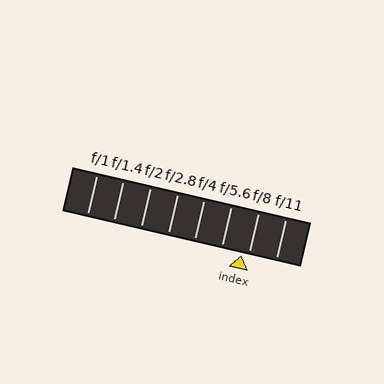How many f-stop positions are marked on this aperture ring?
There are 8 f-stop positions marked.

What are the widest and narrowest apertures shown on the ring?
The widest aperture shown is f/1 and the narrowest is f/11.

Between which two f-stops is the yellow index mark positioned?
The index mark is between f/5.6 and f/8.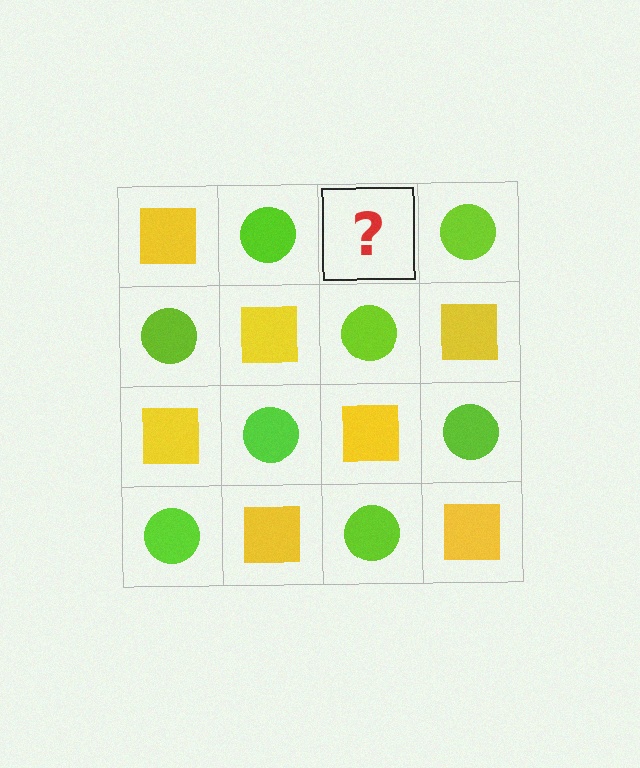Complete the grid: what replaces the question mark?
The question mark should be replaced with a yellow square.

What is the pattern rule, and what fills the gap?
The rule is that it alternates yellow square and lime circle in a checkerboard pattern. The gap should be filled with a yellow square.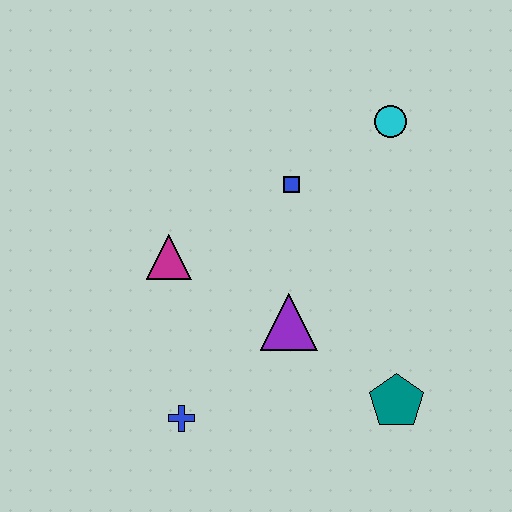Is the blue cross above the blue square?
No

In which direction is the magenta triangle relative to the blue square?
The magenta triangle is to the left of the blue square.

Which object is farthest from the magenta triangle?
The teal pentagon is farthest from the magenta triangle.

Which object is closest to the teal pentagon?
The purple triangle is closest to the teal pentagon.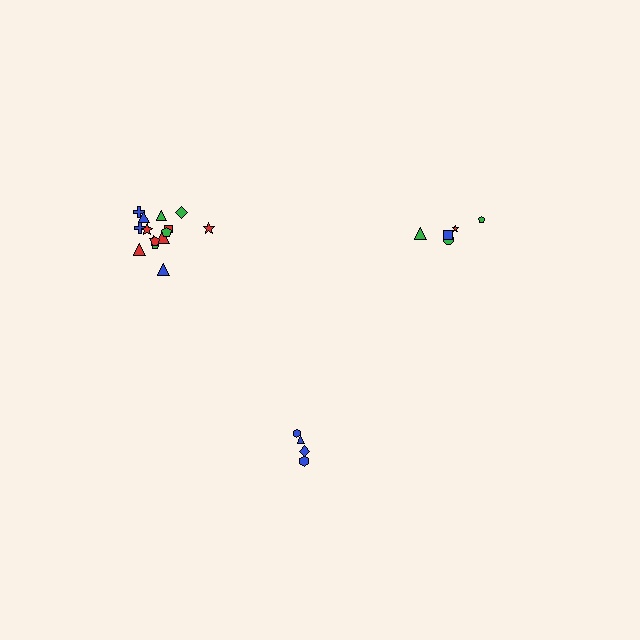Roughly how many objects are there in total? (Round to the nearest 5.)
Roughly 25 objects in total.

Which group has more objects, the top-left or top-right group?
The top-left group.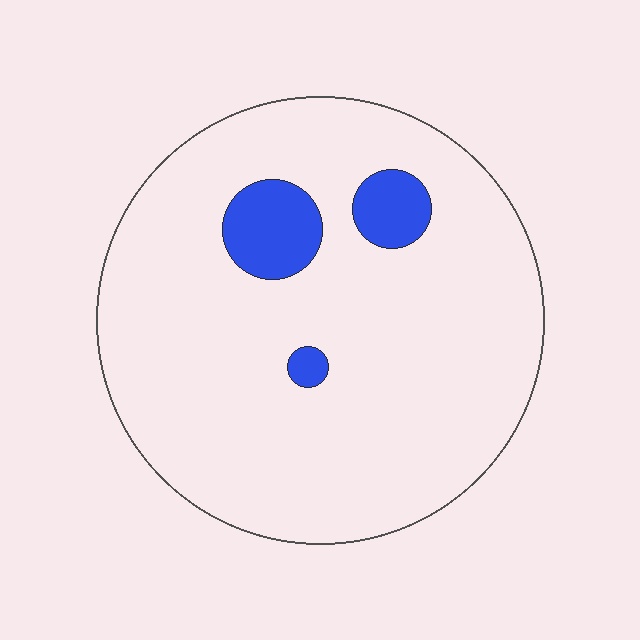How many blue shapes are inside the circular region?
3.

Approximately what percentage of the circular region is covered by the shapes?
Approximately 10%.